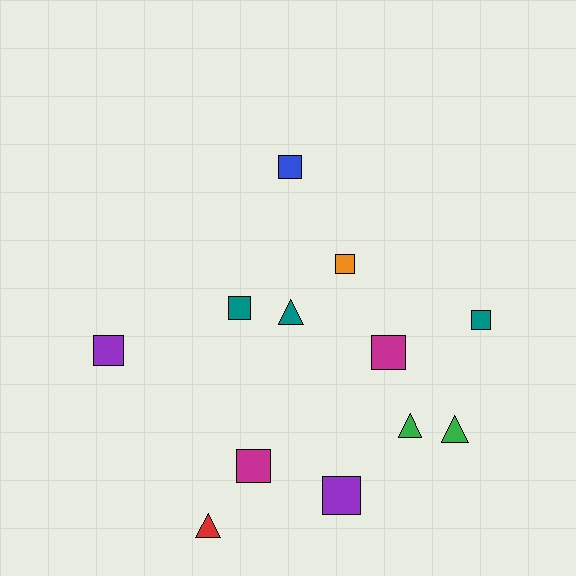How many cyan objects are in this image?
There are no cyan objects.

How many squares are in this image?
There are 8 squares.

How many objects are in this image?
There are 12 objects.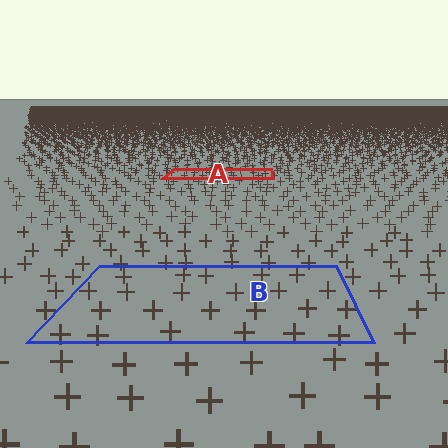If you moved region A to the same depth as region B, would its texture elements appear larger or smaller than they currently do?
They would appear larger. At a closer depth, the same texture elements are projected at a bigger on-screen size.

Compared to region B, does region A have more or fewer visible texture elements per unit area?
Region A has more texture elements per unit area — they are packed more densely because it is farther away.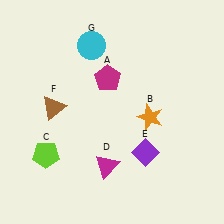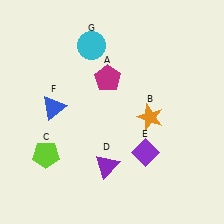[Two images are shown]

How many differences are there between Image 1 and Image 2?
There are 2 differences between the two images.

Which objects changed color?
D changed from magenta to purple. F changed from brown to blue.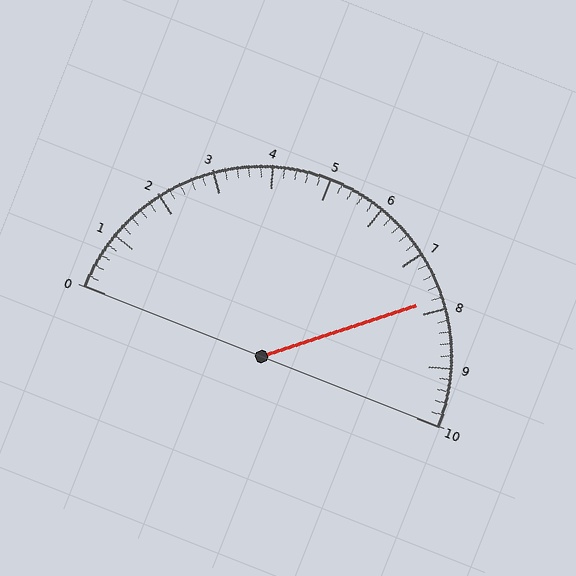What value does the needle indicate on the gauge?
The needle indicates approximately 7.8.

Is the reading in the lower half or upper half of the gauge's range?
The reading is in the upper half of the range (0 to 10).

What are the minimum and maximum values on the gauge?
The gauge ranges from 0 to 10.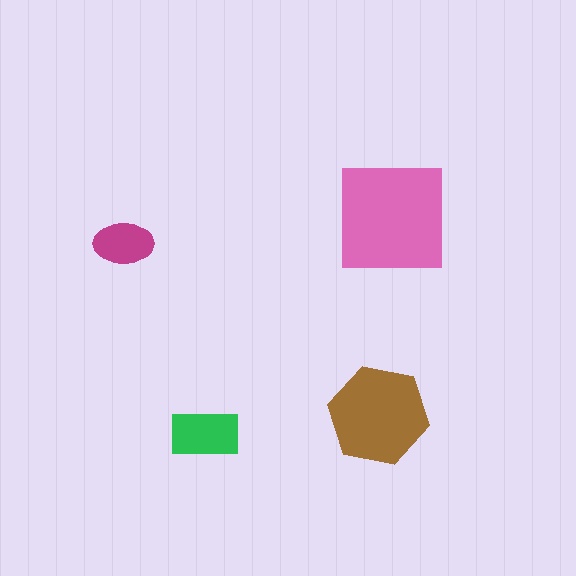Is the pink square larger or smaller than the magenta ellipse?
Larger.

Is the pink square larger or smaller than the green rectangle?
Larger.